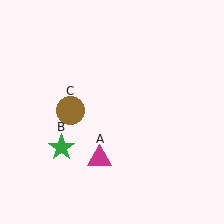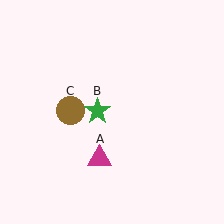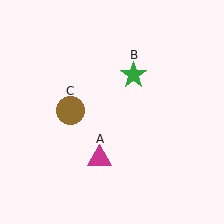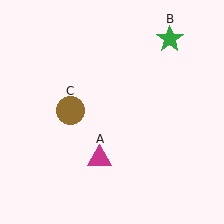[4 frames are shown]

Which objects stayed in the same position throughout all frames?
Magenta triangle (object A) and brown circle (object C) remained stationary.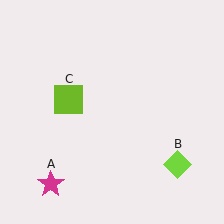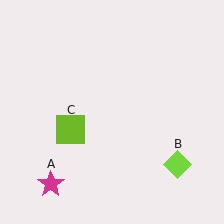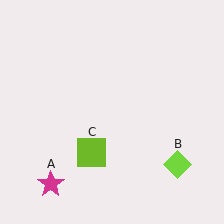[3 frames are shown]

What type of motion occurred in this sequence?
The lime square (object C) rotated counterclockwise around the center of the scene.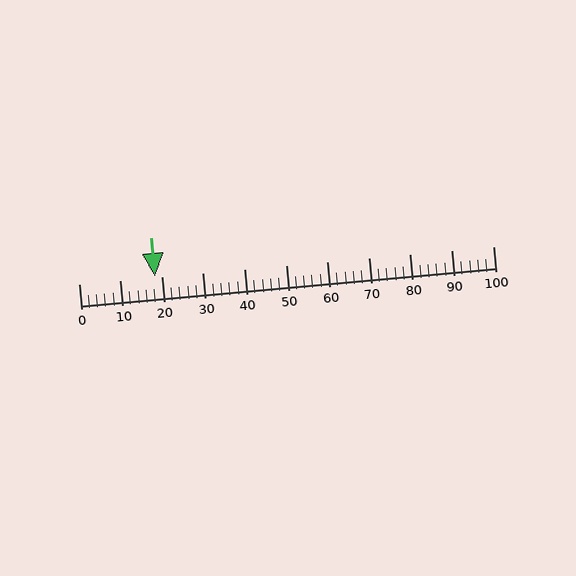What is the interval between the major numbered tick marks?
The major tick marks are spaced 10 units apart.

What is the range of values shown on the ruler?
The ruler shows values from 0 to 100.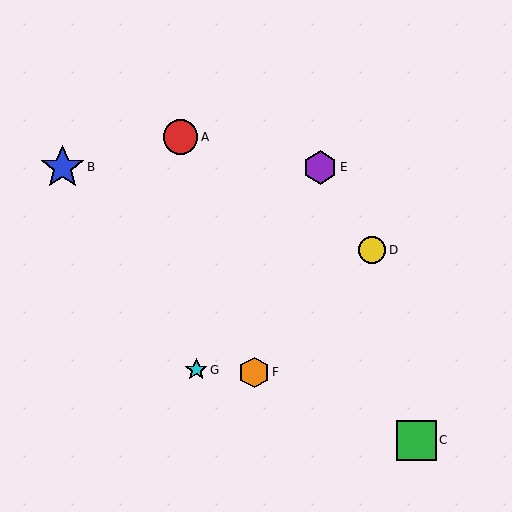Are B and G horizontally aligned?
No, B is at y≈167 and G is at y≈370.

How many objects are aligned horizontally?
2 objects (B, E) are aligned horizontally.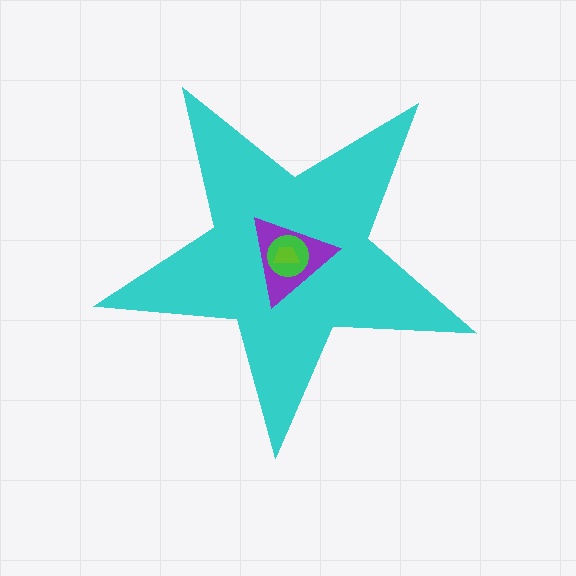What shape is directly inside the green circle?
The lime trapezoid.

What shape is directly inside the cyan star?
The purple triangle.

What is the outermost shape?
The cyan star.